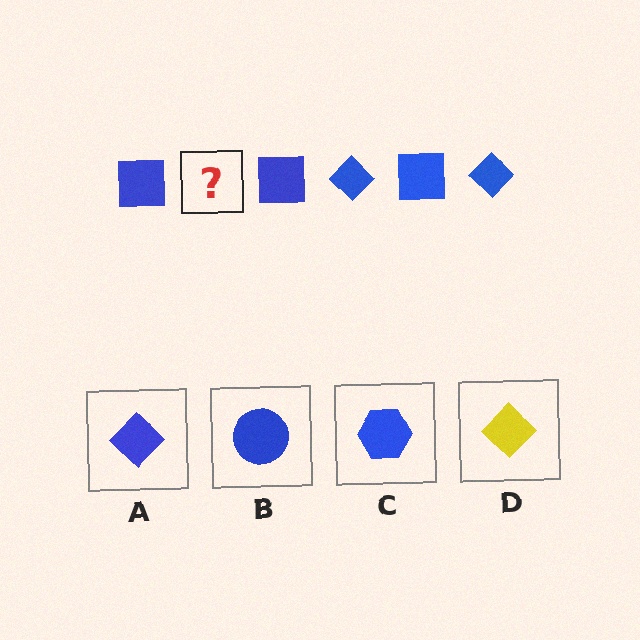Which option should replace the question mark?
Option A.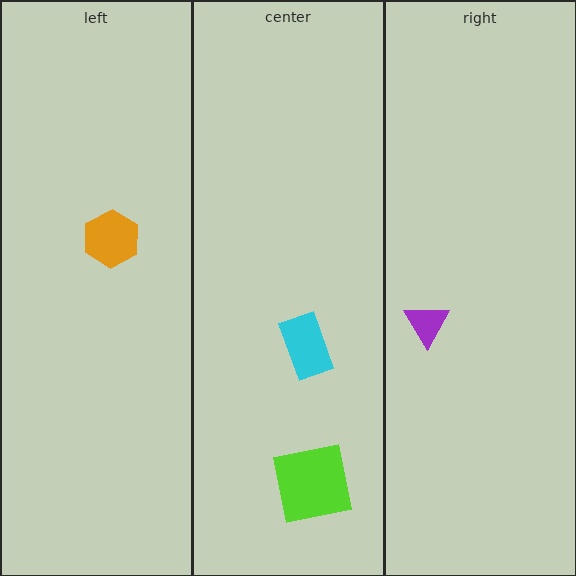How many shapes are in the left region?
1.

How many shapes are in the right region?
1.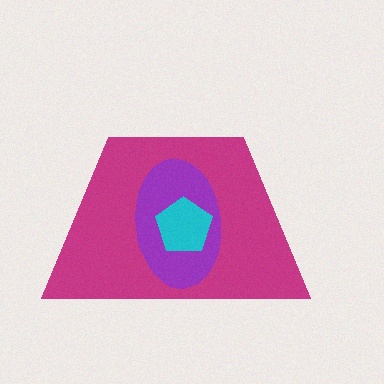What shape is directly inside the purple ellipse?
The cyan pentagon.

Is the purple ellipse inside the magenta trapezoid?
Yes.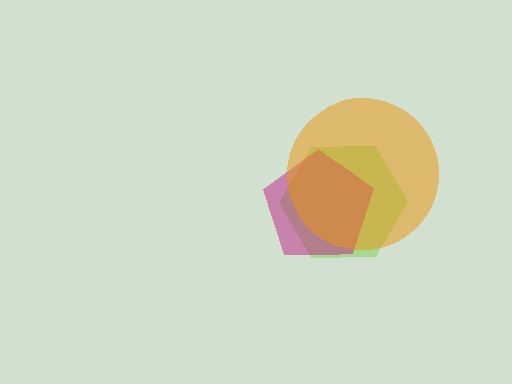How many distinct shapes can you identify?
There are 3 distinct shapes: a lime hexagon, a magenta pentagon, an orange circle.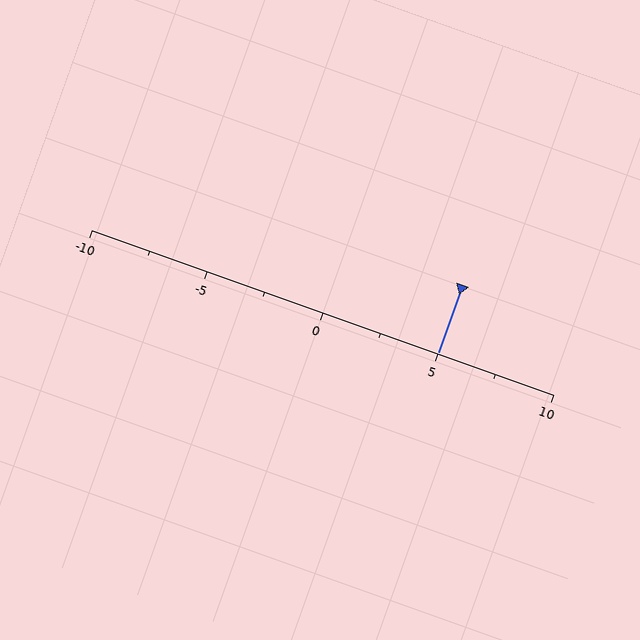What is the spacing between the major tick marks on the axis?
The major ticks are spaced 5 apart.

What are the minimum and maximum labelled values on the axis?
The axis runs from -10 to 10.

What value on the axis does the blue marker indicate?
The marker indicates approximately 5.